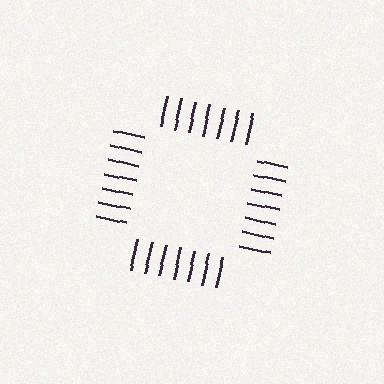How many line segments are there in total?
28 — 7 along each of the 4 edges.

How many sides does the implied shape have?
4 sides — the line-ends trace a square.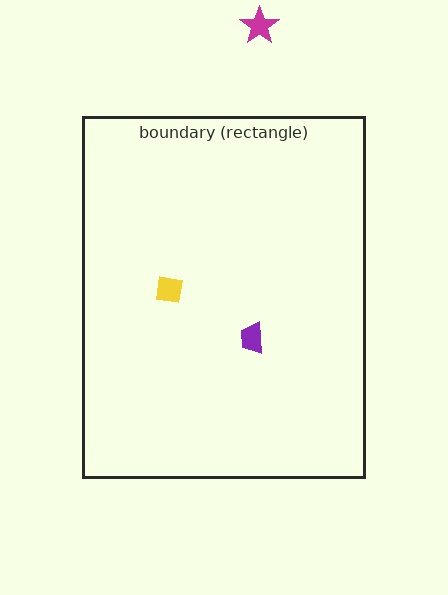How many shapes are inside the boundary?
2 inside, 1 outside.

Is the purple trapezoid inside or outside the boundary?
Inside.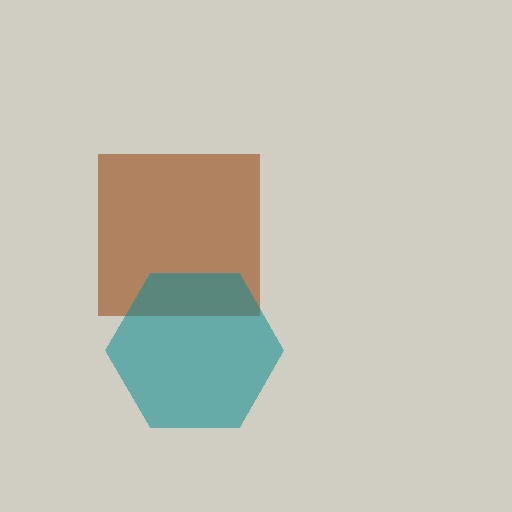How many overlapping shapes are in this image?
There are 2 overlapping shapes in the image.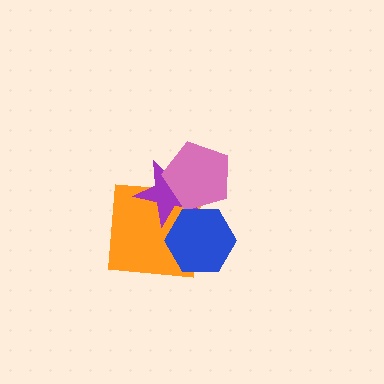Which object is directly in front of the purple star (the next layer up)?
The pink pentagon is directly in front of the purple star.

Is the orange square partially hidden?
Yes, it is partially covered by another shape.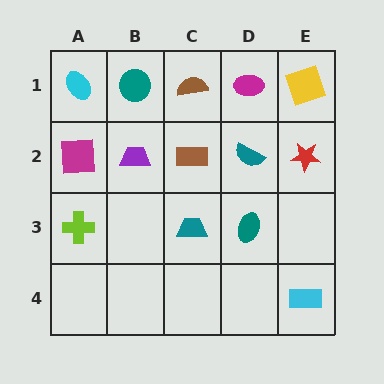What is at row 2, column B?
A purple trapezoid.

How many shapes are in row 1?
5 shapes.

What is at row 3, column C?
A teal trapezoid.